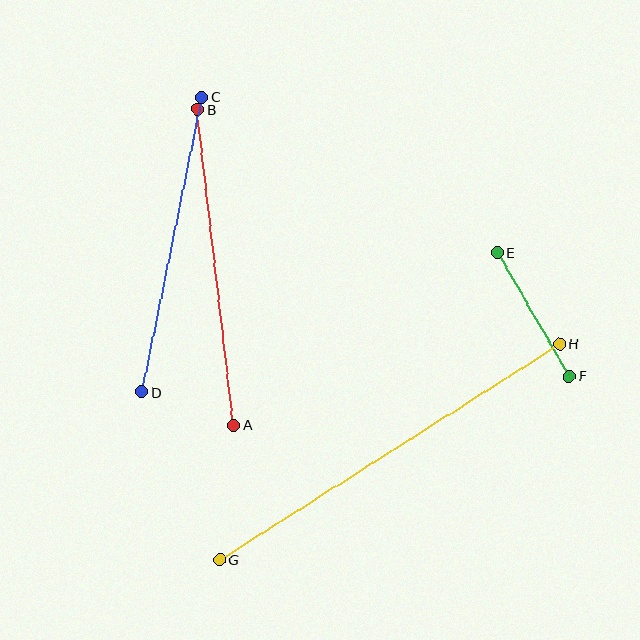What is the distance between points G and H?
The distance is approximately 403 pixels.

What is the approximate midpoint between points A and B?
The midpoint is at approximately (216, 267) pixels.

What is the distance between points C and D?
The distance is approximately 301 pixels.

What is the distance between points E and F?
The distance is approximately 143 pixels.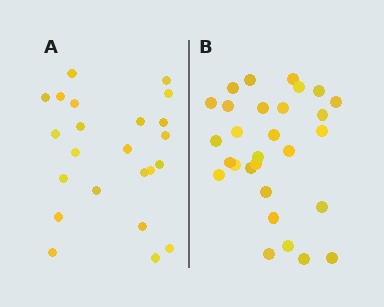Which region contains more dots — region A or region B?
Region B (the right region) has more dots.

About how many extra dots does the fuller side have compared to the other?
Region B has about 6 more dots than region A.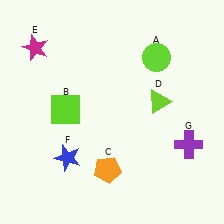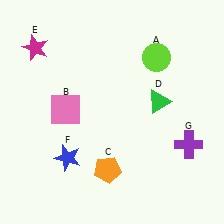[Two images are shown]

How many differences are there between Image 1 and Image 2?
There are 2 differences between the two images.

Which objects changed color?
B changed from lime to pink. D changed from lime to green.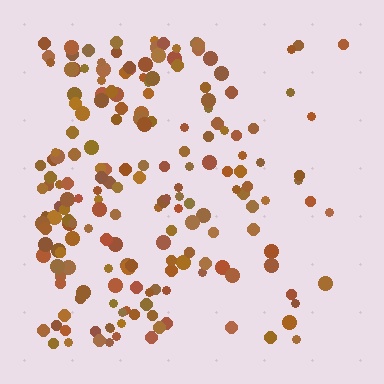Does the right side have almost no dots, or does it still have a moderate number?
Still a moderate number, just noticeably fewer than the left.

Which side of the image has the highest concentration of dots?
The left.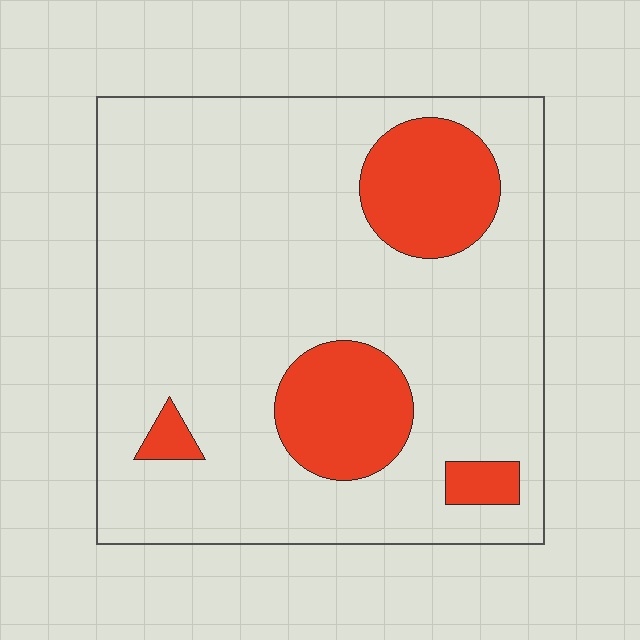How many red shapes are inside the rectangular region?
4.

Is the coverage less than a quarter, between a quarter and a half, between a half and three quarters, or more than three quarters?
Less than a quarter.